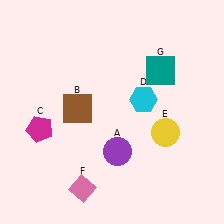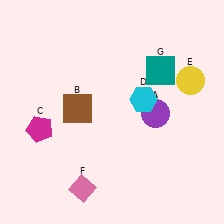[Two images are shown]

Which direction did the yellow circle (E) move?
The yellow circle (E) moved up.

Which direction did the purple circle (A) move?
The purple circle (A) moved up.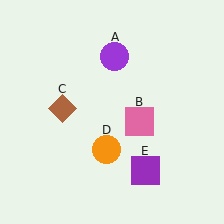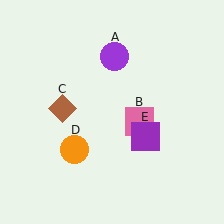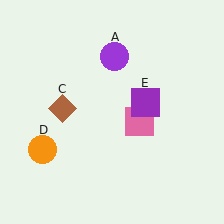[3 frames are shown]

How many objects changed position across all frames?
2 objects changed position: orange circle (object D), purple square (object E).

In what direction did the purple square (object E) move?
The purple square (object E) moved up.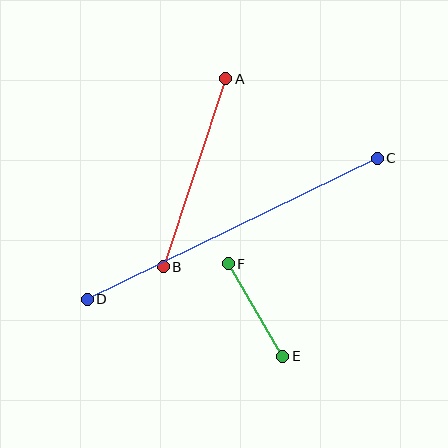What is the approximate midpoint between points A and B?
The midpoint is at approximately (195, 173) pixels.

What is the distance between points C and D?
The distance is approximately 322 pixels.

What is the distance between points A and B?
The distance is approximately 198 pixels.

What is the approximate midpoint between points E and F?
The midpoint is at approximately (255, 310) pixels.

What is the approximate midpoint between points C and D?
The midpoint is at approximately (232, 229) pixels.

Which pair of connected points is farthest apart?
Points C and D are farthest apart.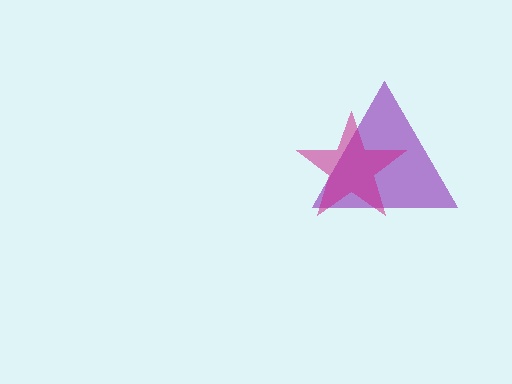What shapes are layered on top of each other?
The layered shapes are: a purple triangle, a magenta star.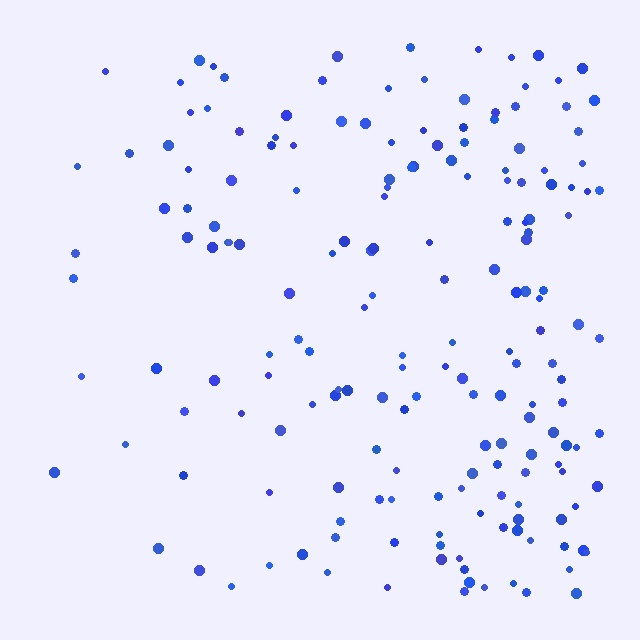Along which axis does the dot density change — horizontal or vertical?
Horizontal.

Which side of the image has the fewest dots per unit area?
The left.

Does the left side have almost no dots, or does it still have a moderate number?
Still a moderate number, just noticeably fewer than the right.